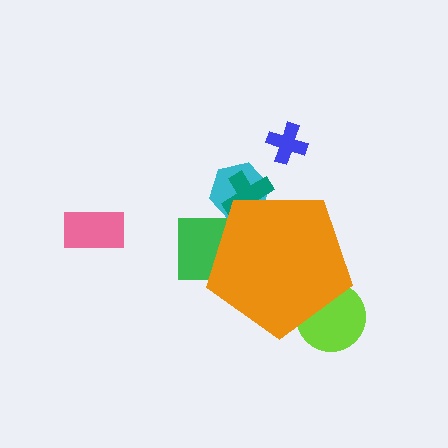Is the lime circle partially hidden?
Yes, the lime circle is partially hidden behind the orange pentagon.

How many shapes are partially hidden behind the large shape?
4 shapes are partially hidden.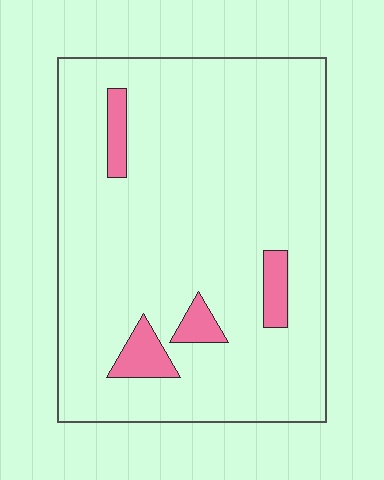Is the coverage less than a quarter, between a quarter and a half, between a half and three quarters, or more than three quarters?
Less than a quarter.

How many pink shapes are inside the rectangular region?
4.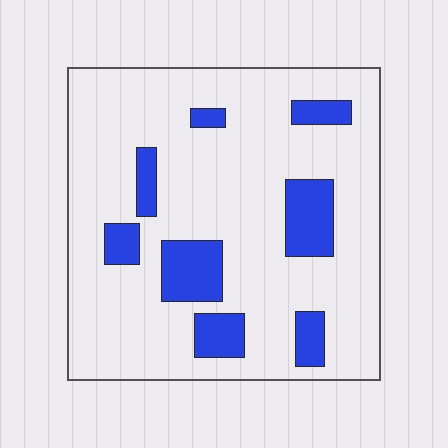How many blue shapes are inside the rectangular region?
8.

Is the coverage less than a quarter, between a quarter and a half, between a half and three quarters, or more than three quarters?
Less than a quarter.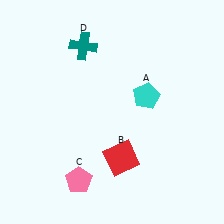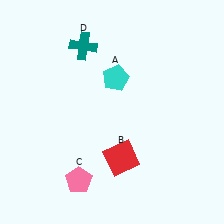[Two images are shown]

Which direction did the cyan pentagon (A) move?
The cyan pentagon (A) moved left.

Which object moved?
The cyan pentagon (A) moved left.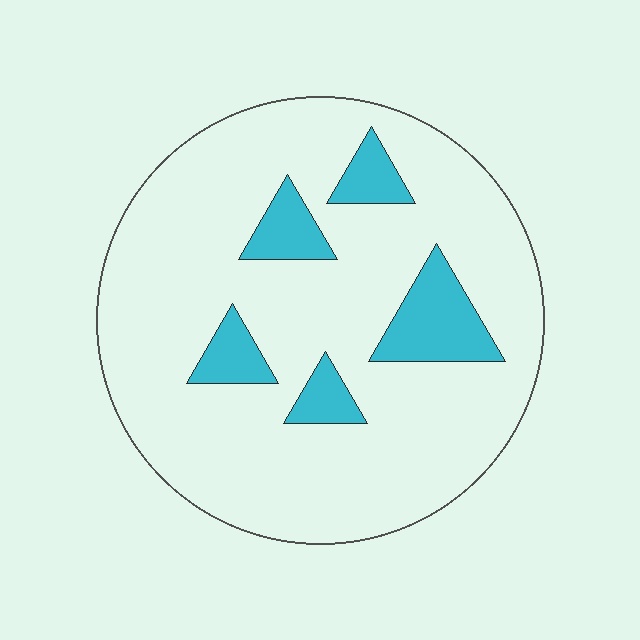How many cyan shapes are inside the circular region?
5.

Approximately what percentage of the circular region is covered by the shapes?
Approximately 15%.